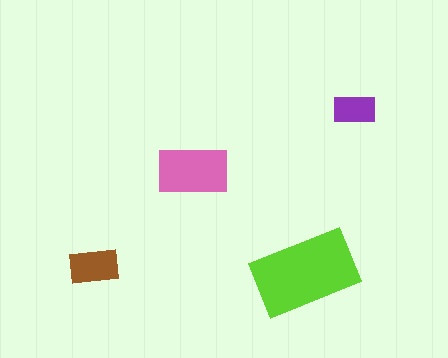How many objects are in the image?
There are 4 objects in the image.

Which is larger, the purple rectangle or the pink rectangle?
The pink one.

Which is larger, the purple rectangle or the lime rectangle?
The lime one.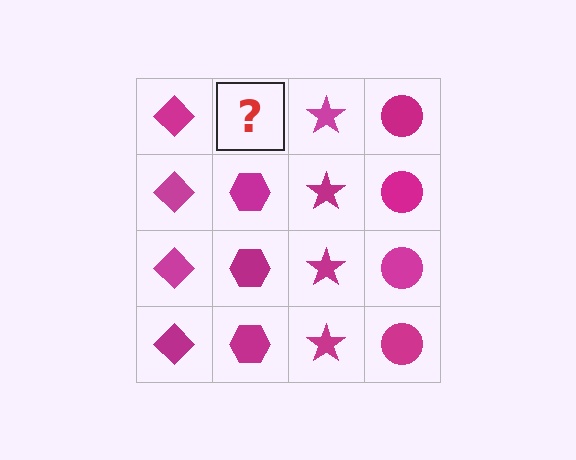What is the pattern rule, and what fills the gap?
The rule is that each column has a consistent shape. The gap should be filled with a magenta hexagon.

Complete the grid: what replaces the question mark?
The question mark should be replaced with a magenta hexagon.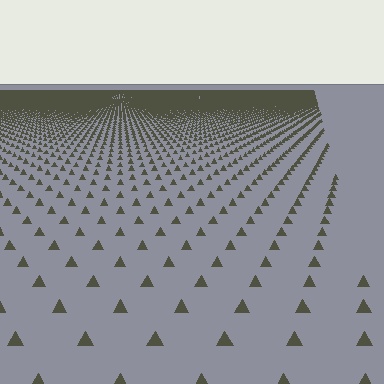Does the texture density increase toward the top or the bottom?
Density increases toward the top.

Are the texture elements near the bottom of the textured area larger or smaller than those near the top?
Larger. Near the bottom, elements are closer to the viewer and appear at a bigger on-screen size.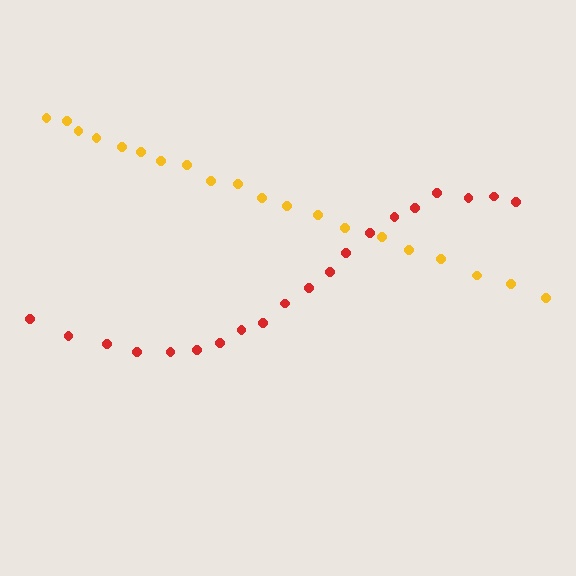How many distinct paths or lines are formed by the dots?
There are 2 distinct paths.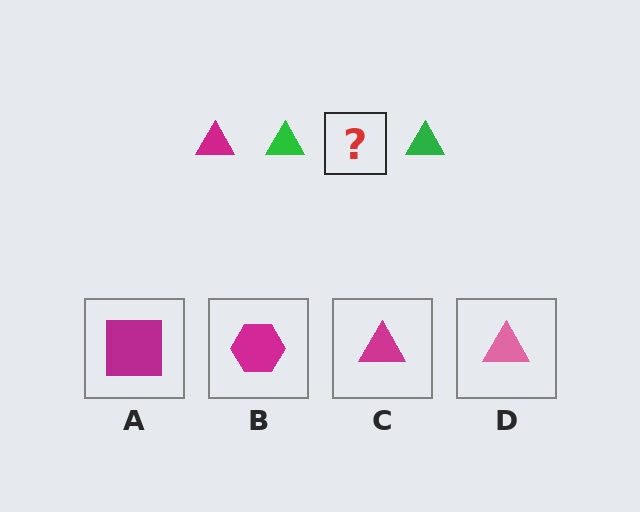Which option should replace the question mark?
Option C.